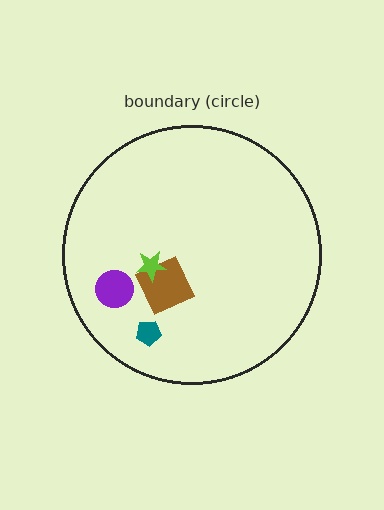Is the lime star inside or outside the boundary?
Inside.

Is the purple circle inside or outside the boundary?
Inside.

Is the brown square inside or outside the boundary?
Inside.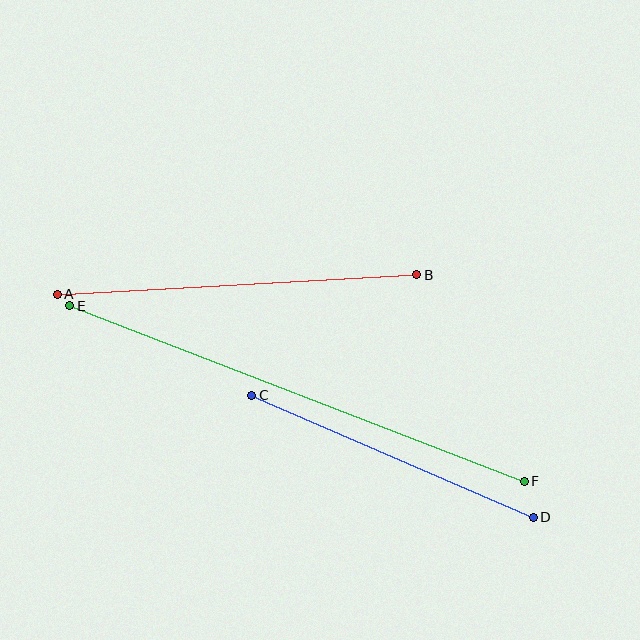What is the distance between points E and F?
The distance is approximately 487 pixels.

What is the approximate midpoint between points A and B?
The midpoint is at approximately (237, 284) pixels.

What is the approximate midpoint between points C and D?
The midpoint is at approximately (392, 456) pixels.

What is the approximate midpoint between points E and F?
The midpoint is at approximately (297, 393) pixels.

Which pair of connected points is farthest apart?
Points E and F are farthest apart.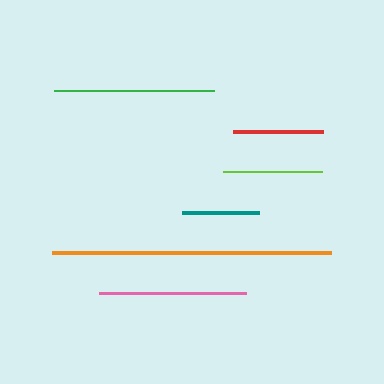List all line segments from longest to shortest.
From longest to shortest: orange, green, pink, lime, red, teal.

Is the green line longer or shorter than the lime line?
The green line is longer than the lime line.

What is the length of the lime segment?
The lime segment is approximately 99 pixels long.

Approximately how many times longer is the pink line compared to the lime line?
The pink line is approximately 1.5 times the length of the lime line.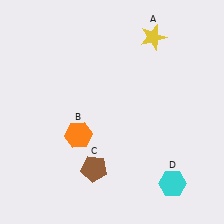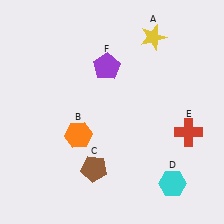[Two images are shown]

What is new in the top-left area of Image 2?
A purple pentagon (F) was added in the top-left area of Image 2.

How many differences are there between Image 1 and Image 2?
There are 2 differences between the two images.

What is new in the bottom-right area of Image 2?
A red cross (E) was added in the bottom-right area of Image 2.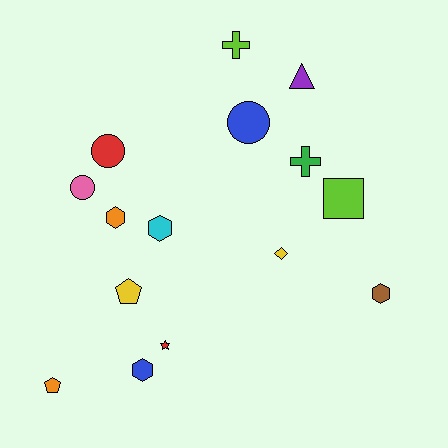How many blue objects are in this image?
There are 2 blue objects.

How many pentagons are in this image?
There are 2 pentagons.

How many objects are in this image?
There are 15 objects.